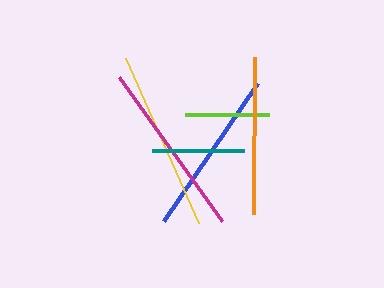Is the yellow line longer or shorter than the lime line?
The yellow line is longer than the lime line.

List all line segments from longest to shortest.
From longest to shortest: yellow, magenta, blue, orange, teal, lime.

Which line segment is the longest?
The yellow line is the longest at approximately 181 pixels.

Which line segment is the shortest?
The lime line is the shortest at approximately 84 pixels.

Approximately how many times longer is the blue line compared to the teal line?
The blue line is approximately 1.8 times the length of the teal line.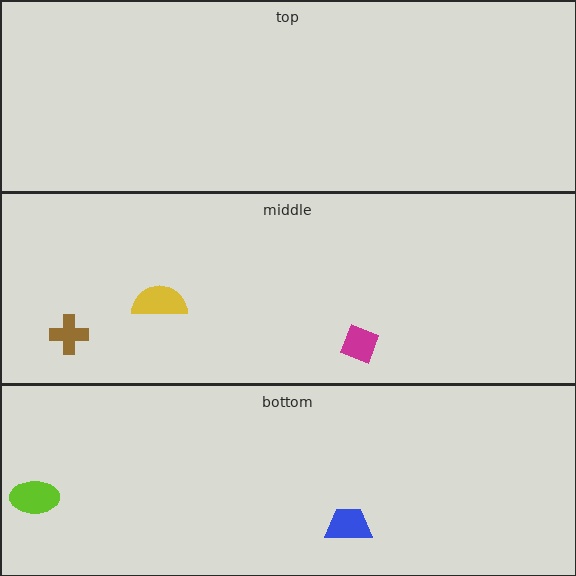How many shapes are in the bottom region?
2.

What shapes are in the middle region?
The magenta diamond, the yellow semicircle, the brown cross.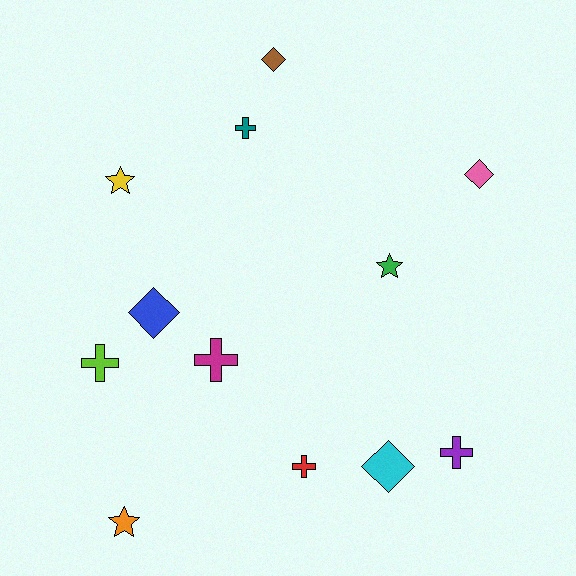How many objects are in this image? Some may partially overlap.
There are 12 objects.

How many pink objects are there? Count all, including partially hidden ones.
There is 1 pink object.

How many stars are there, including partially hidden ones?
There are 3 stars.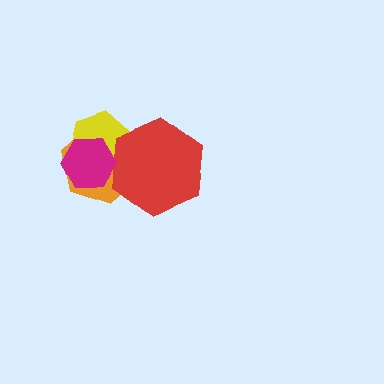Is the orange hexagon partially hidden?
Yes, it is partially covered by another shape.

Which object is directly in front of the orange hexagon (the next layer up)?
The yellow hexagon is directly in front of the orange hexagon.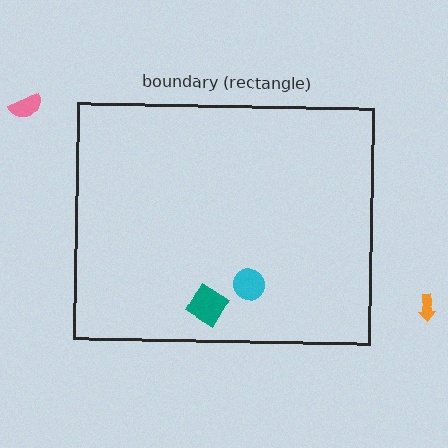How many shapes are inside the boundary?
2 inside, 2 outside.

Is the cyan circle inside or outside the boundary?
Inside.